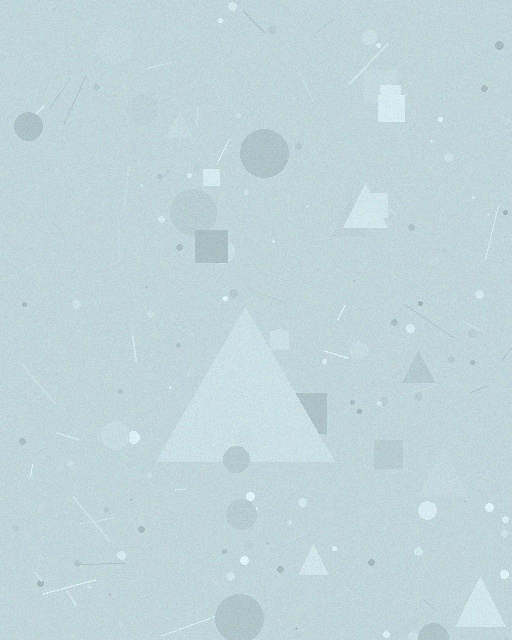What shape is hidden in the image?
A triangle is hidden in the image.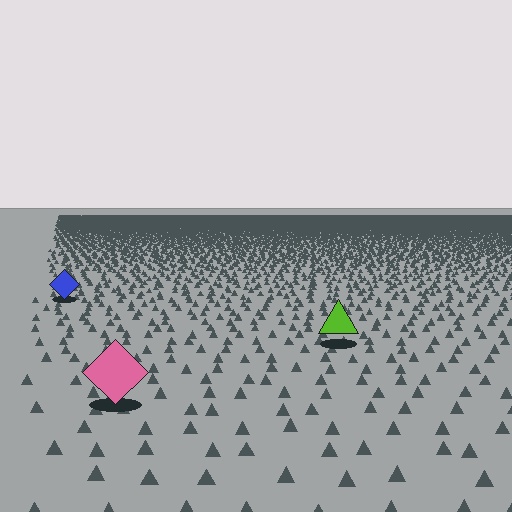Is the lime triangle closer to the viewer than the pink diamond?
No. The pink diamond is closer — you can tell from the texture gradient: the ground texture is coarser near it.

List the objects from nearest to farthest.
From nearest to farthest: the pink diamond, the lime triangle, the blue diamond.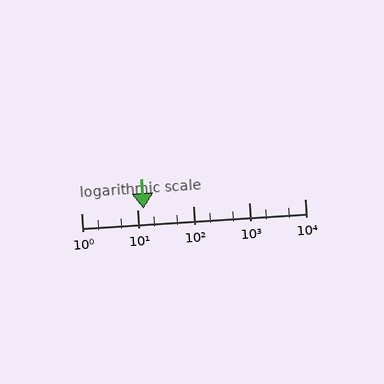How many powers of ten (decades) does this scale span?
The scale spans 4 decades, from 1 to 10000.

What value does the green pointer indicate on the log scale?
The pointer indicates approximately 13.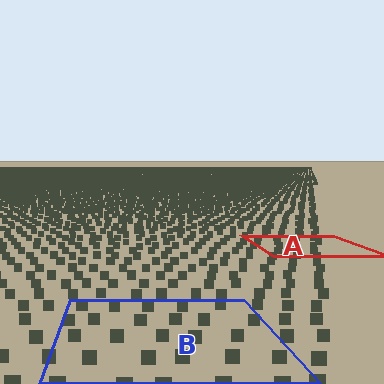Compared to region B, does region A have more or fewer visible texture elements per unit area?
Region A has more texture elements per unit area — they are packed more densely because it is farther away.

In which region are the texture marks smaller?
The texture marks are smaller in region A, because it is farther away.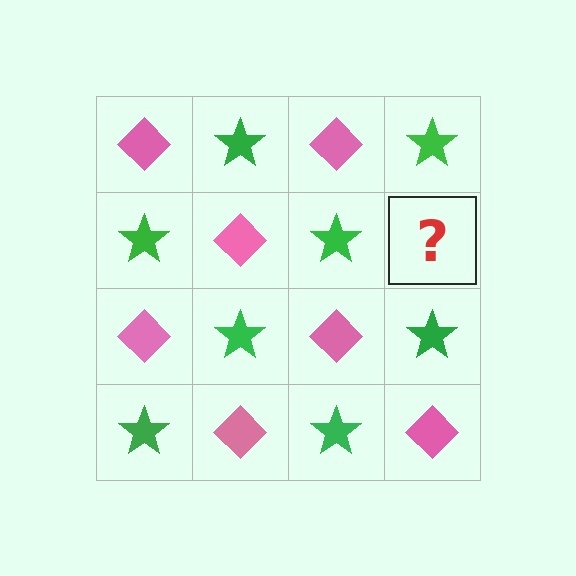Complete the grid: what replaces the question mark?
The question mark should be replaced with a pink diamond.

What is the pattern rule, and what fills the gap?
The rule is that it alternates pink diamond and green star in a checkerboard pattern. The gap should be filled with a pink diamond.